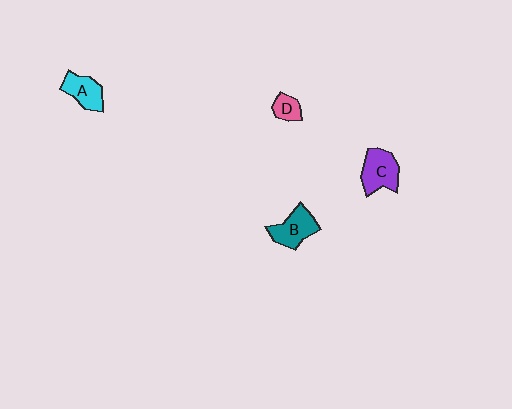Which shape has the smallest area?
Shape D (pink).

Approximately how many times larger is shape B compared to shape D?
Approximately 2.0 times.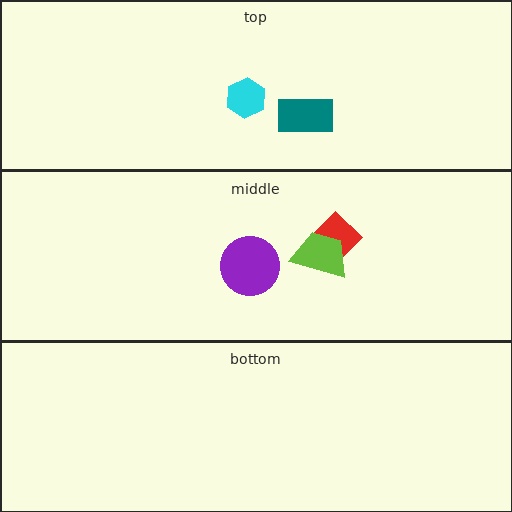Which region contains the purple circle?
The middle region.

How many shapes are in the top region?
2.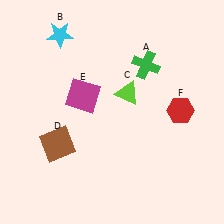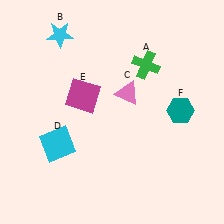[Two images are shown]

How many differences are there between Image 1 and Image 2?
There are 3 differences between the two images.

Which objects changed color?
C changed from lime to pink. D changed from brown to cyan. F changed from red to teal.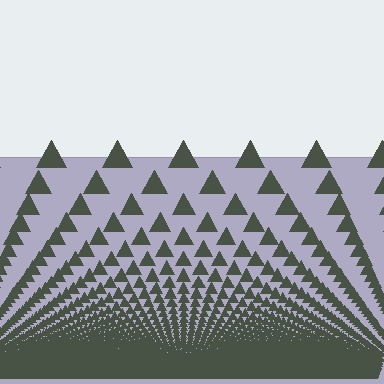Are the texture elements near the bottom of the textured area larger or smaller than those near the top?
Smaller. The gradient is inverted — elements near the bottom are smaller and denser.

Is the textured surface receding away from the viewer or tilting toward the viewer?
The surface appears to tilt toward the viewer. Texture elements get larger and sparser toward the top.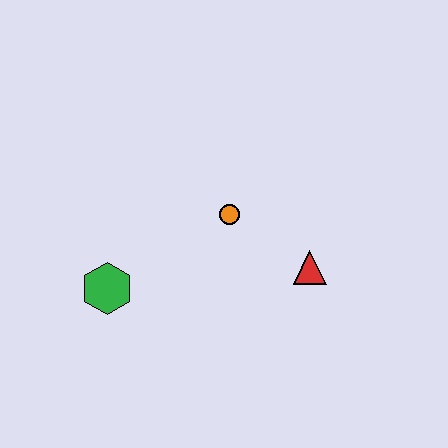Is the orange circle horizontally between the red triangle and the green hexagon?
Yes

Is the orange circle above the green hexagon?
Yes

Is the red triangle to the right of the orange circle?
Yes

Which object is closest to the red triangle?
The orange circle is closest to the red triangle.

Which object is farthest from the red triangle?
The green hexagon is farthest from the red triangle.